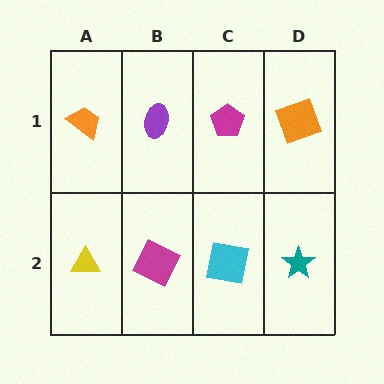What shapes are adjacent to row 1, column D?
A teal star (row 2, column D), a magenta pentagon (row 1, column C).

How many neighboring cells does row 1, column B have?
3.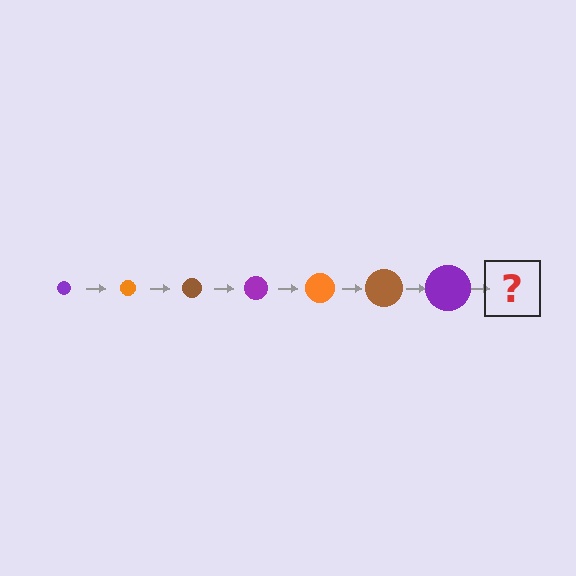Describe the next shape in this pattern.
It should be an orange circle, larger than the previous one.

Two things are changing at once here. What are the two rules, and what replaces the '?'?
The two rules are that the circle grows larger each step and the color cycles through purple, orange, and brown. The '?' should be an orange circle, larger than the previous one.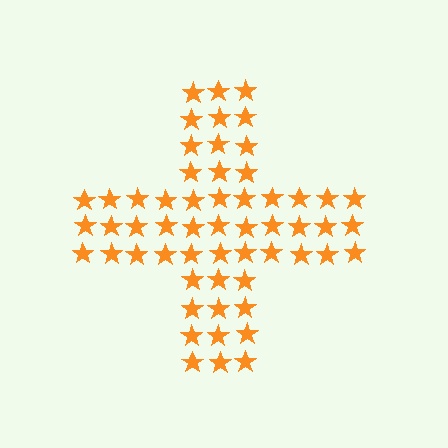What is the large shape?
The large shape is a cross.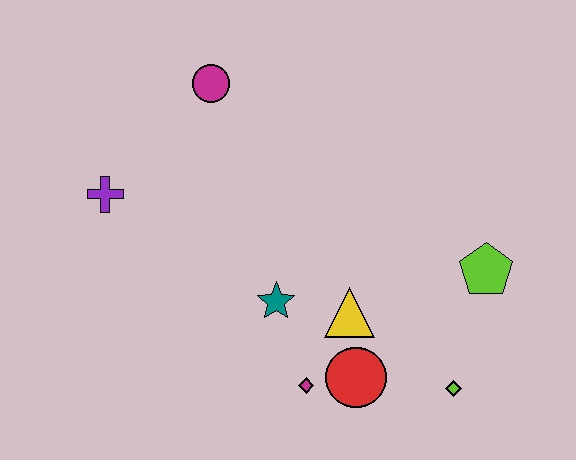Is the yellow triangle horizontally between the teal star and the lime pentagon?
Yes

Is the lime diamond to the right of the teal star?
Yes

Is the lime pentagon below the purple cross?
Yes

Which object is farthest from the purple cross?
The lime diamond is farthest from the purple cross.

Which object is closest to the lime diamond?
The red circle is closest to the lime diamond.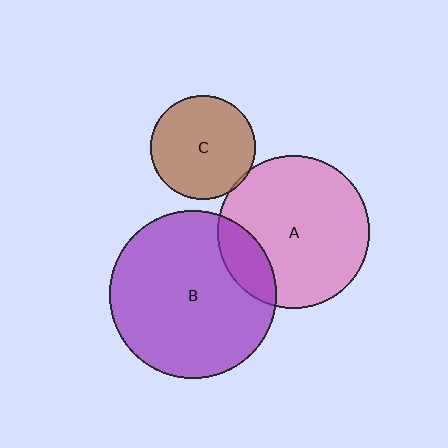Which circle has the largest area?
Circle B (purple).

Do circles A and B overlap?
Yes.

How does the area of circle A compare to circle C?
Approximately 2.2 times.